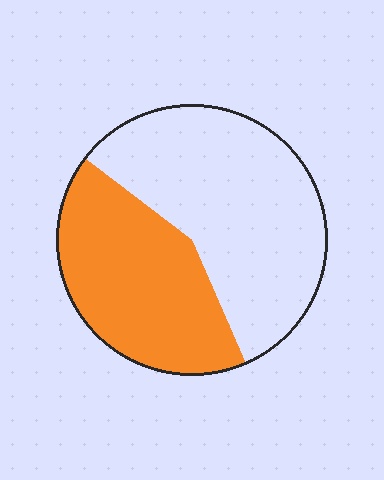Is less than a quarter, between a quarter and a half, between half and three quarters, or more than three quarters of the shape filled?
Between a quarter and a half.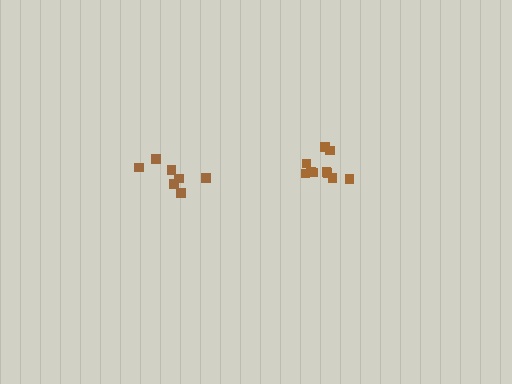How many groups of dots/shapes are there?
There are 2 groups.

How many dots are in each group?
Group 1: 11 dots, Group 2: 7 dots (18 total).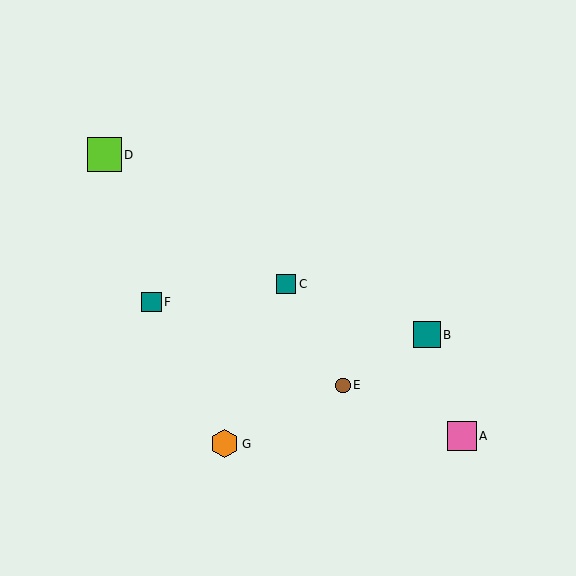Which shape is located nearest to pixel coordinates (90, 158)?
The lime square (labeled D) at (104, 155) is nearest to that location.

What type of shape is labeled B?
Shape B is a teal square.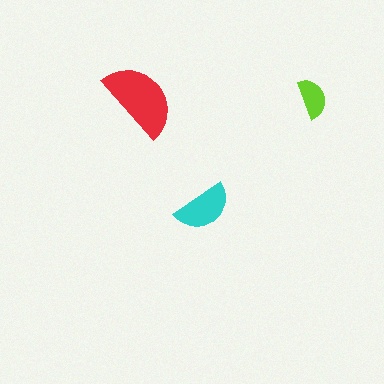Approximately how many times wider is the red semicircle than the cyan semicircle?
About 1.5 times wider.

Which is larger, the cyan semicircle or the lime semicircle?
The cyan one.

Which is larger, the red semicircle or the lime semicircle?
The red one.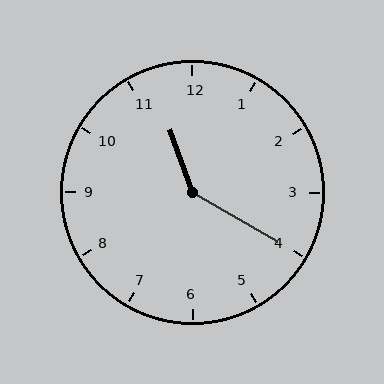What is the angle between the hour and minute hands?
Approximately 140 degrees.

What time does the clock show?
11:20.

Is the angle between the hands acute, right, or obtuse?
It is obtuse.